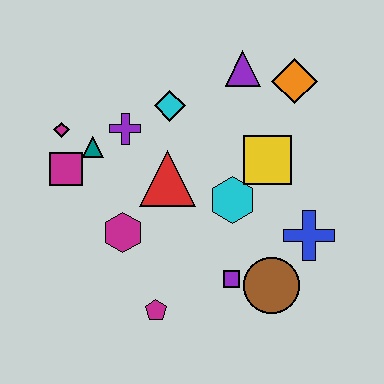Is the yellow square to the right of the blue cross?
No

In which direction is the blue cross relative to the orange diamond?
The blue cross is below the orange diamond.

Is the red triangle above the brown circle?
Yes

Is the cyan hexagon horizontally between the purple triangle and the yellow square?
No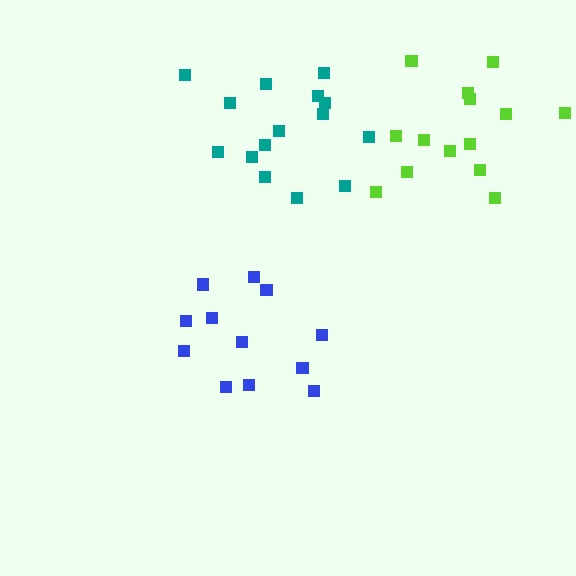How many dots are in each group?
Group 1: 15 dots, Group 2: 12 dots, Group 3: 14 dots (41 total).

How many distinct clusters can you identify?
There are 3 distinct clusters.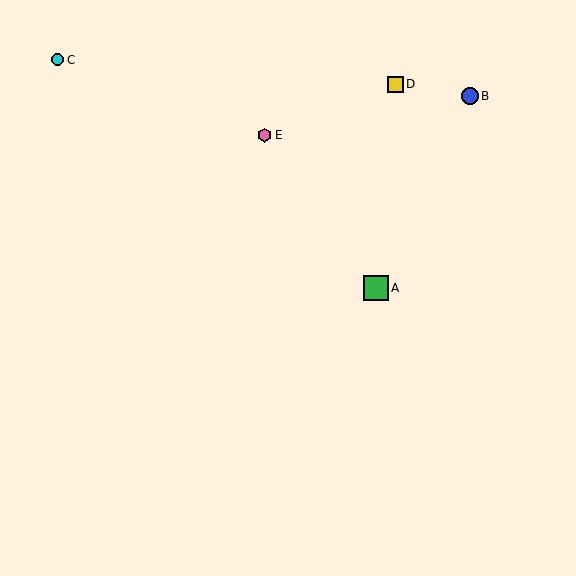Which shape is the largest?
The green square (labeled A) is the largest.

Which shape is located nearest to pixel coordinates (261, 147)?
The pink hexagon (labeled E) at (265, 135) is nearest to that location.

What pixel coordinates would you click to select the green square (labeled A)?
Click at (376, 288) to select the green square A.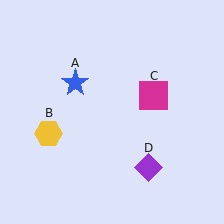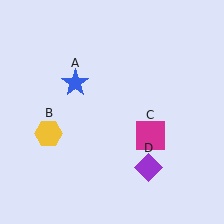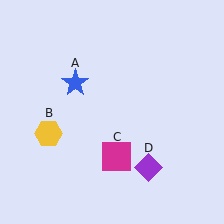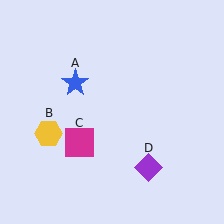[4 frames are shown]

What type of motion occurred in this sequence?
The magenta square (object C) rotated clockwise around the center of the scene.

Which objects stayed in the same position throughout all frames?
Blue star (object A) and yellow hexagon (object B) and purple diamond (object D) remained stationary.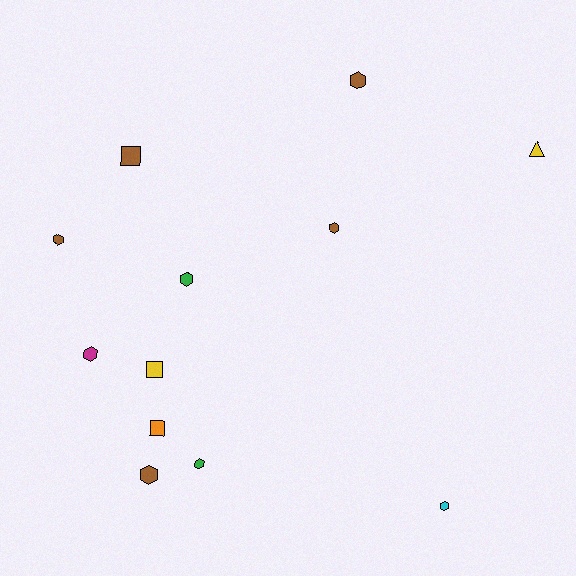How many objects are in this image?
There are 12 objects.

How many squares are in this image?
There are 3 squares.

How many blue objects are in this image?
There are no blue objects.